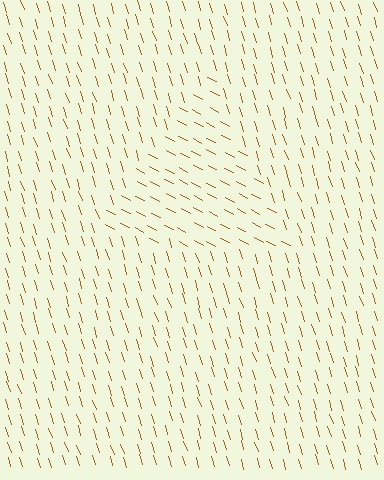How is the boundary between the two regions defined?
The boundary is defined purely by a change in line orientation (approximately 45 degrees difference). All lines are the same color and thickness.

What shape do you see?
I see a triangle.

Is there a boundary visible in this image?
Yes, there is a texture boundary formed by a change in line orientation.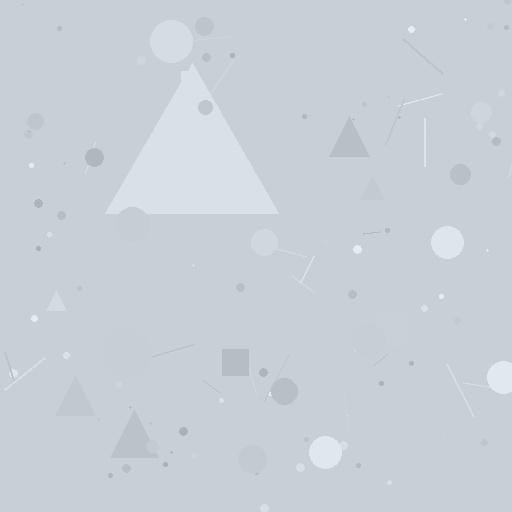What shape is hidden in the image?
A triangle is hidden in the image.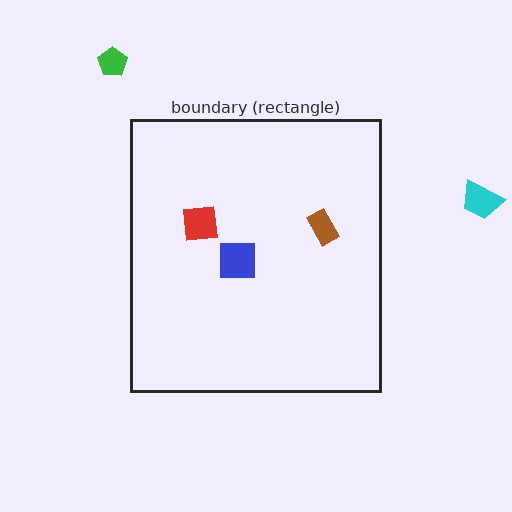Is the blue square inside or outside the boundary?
Inside.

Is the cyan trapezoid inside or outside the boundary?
Outside.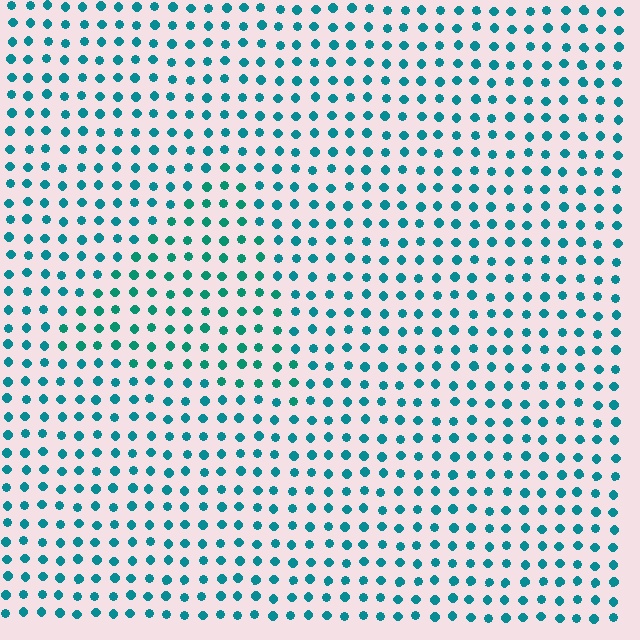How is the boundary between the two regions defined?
The boundary is defined purely by a slight shift in hue (about 19 degrees). Spacing, size, and orientation are identical on both sides.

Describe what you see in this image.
The image is filled with small teal elements in a uniform arrangement. A triangle-shaped region is visible where the elements are tinted to a slightly different hue, forming a subtle color boundary.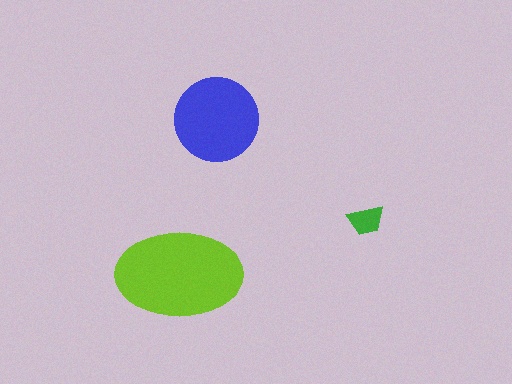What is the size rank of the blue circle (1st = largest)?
2nd.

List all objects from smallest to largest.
The green trapezoid, the blue circle, the lime ellipse.